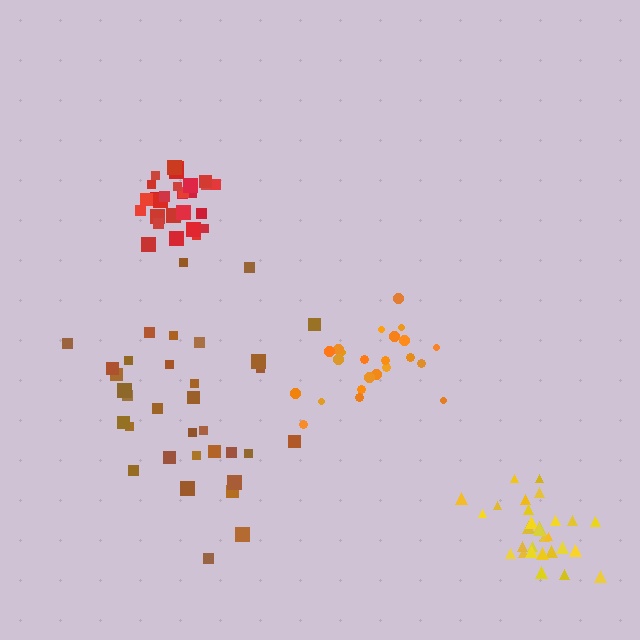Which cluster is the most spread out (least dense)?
Brown.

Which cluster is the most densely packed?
Red.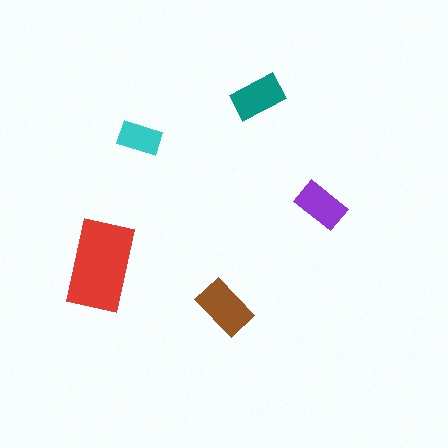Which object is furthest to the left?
The red rectangle is leftmost.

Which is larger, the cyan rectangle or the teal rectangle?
The teal one.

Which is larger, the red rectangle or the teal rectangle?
The red one.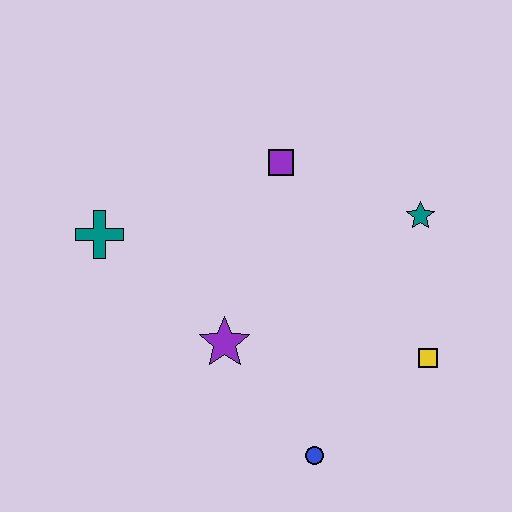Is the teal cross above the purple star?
Yes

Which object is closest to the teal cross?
The purple star is closest to the teal cross.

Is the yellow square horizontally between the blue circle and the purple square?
No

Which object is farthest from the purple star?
The teal star is farthest from the purple star.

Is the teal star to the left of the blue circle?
No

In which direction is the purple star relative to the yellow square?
The purple star is to the left of the yellow square.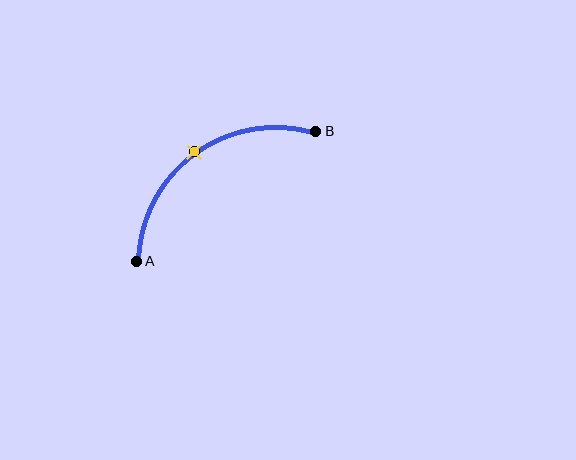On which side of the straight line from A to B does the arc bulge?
The arc bulges above and to the left of the straight line connecting A and B.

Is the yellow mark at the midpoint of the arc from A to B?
Yes. The yellow mark lies on the arc at equal arc-length from both A and B — it is the arc midpoint.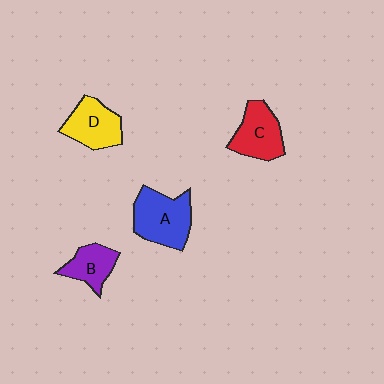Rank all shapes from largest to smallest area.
From largest to smallest: A (blue), C (red), D (yellow), B (purple).